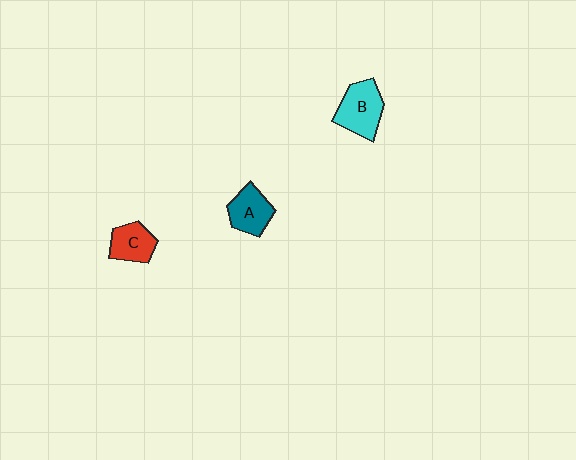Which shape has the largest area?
Shape B (cyan).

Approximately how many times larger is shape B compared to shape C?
Approximately 1.4 times.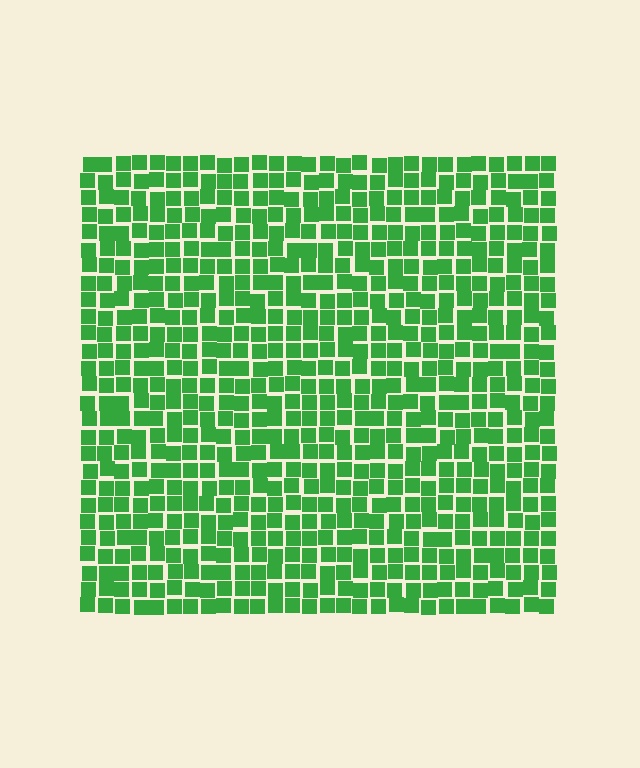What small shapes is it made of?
It is made of small squares.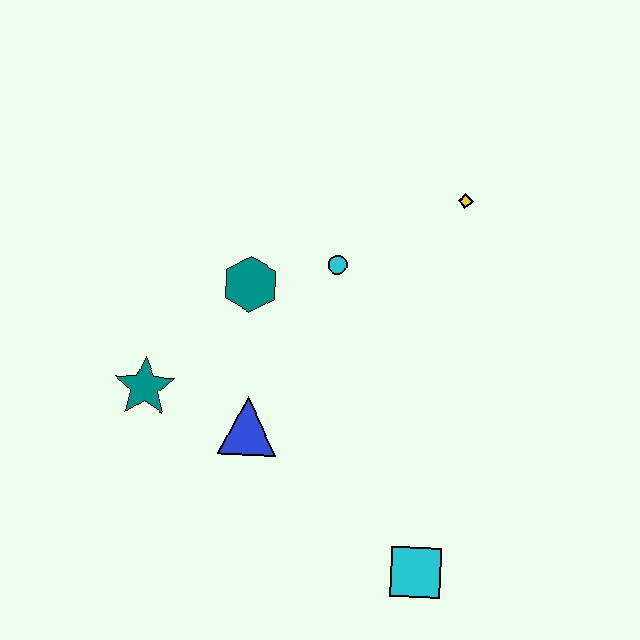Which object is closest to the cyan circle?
The teal hexagon is closest to the cyan circle.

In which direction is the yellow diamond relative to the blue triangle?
The yellow diamond is above the blue triangle.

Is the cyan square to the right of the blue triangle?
Yes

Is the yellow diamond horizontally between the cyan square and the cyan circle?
No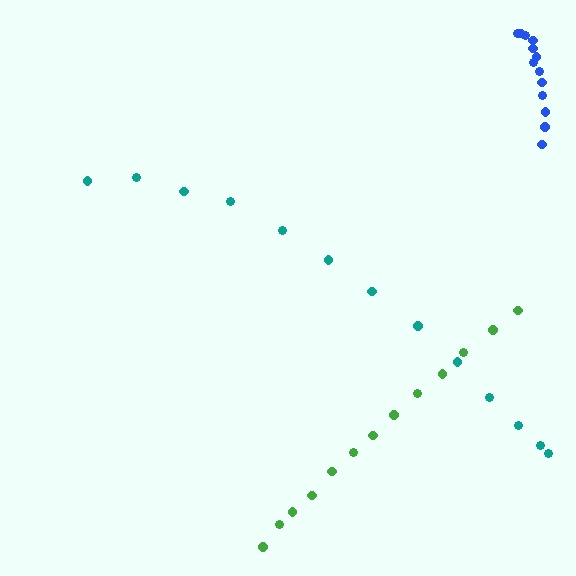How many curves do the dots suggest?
There are 3 distinct paths.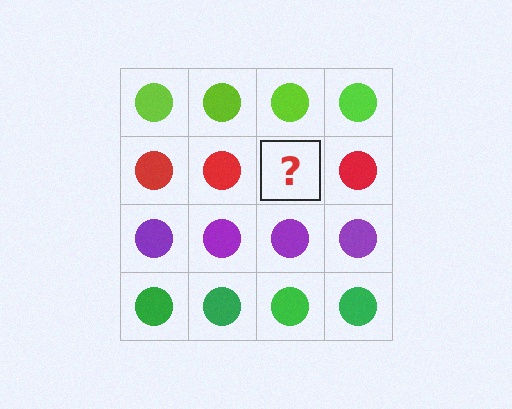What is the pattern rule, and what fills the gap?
The rule is that each row has a consistent color. The gap should be filled with a red circle.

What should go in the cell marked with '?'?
The missing cell should contain a red circle.